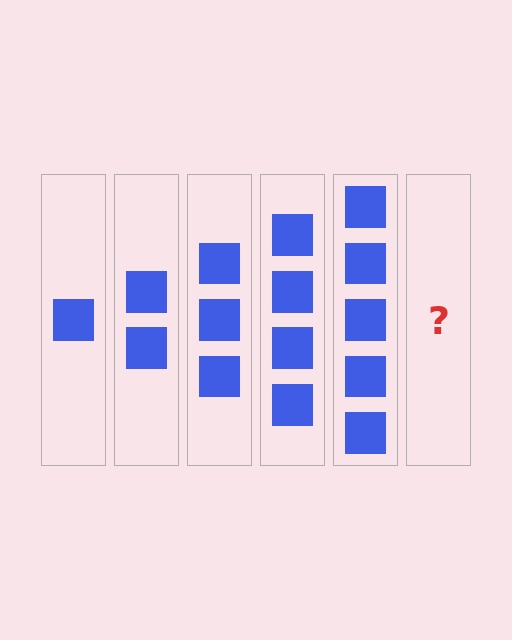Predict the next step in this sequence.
The next step is 6 squares.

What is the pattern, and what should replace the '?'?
The pattern is that each step adds one more square. The '?' should be 6 squares.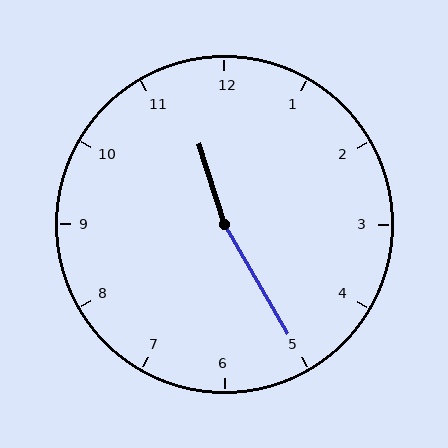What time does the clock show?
11:25.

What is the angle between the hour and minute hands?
Approximately 168 degrees.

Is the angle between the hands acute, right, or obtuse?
It is obtuse.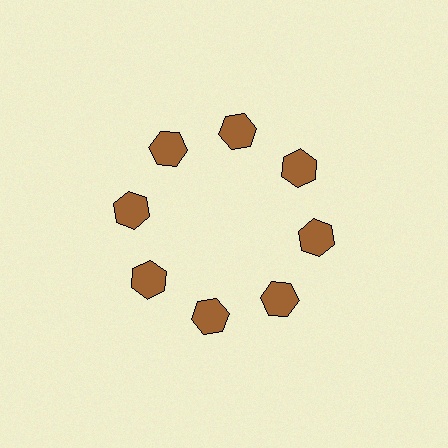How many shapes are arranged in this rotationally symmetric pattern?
There are 8 shapes, arranged in 8 groups of 1.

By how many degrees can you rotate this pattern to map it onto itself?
The pattern maps onto itself every 45 degrees of rotation.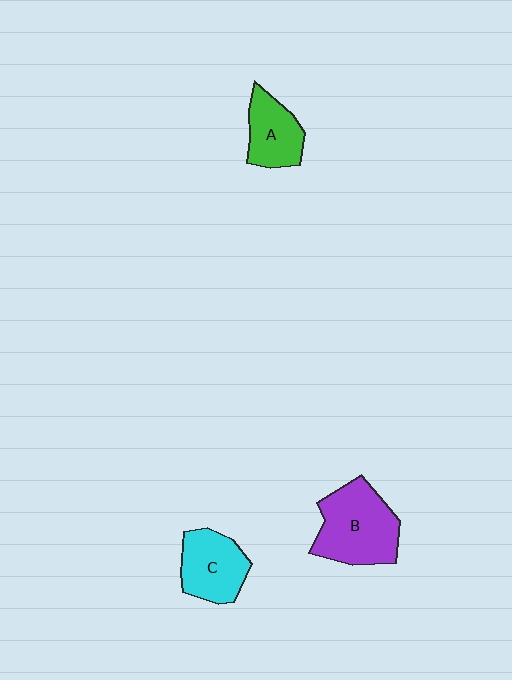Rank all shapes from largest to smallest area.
From largest to smallest: B (purple), C (cyan), A (green).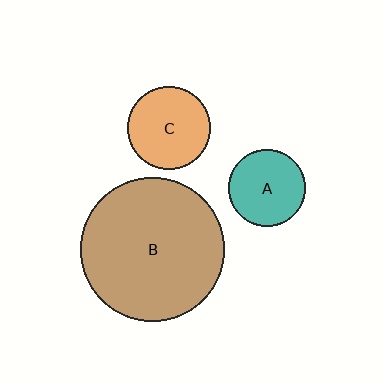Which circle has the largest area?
Circle B (brown).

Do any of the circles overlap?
No, none of the circles overlap.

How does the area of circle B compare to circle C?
Approximately 3.0 times.